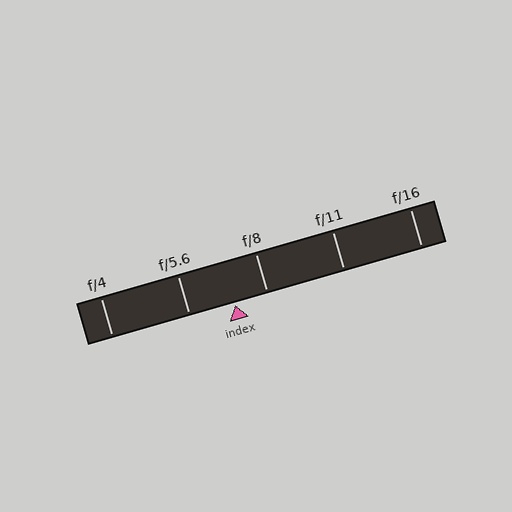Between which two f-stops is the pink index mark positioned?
The index mark is between f/5.6 and f/8.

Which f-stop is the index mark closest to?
The index mark is closest to f/8.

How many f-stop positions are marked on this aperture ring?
There are 5 f-stop positions marked.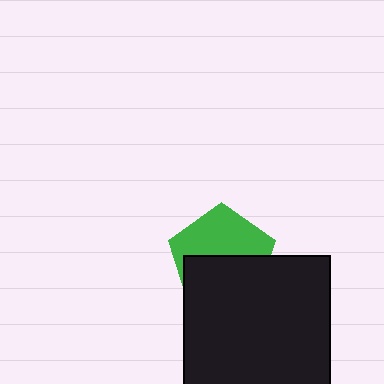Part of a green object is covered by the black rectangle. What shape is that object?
It is a pentagon.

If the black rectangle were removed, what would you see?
You would see the complete green pentagon.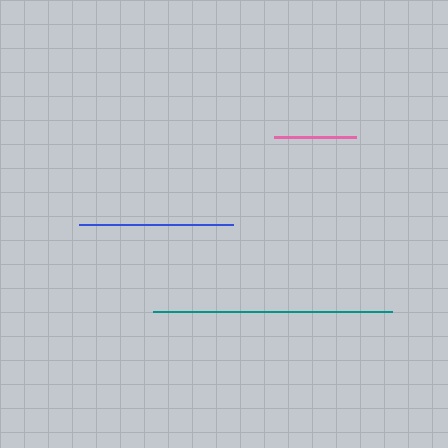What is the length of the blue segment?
The blue segment is approximately 154 pixels long.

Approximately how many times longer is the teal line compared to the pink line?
The teal line is approximately 2.9 times the length of the pink line.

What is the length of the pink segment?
The pink segment is approximately 83 pixels long.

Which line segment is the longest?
The teal line is the longest at approximately 239 pixels.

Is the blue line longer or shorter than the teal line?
The teal line is longer than the blue line.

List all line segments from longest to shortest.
From longest to shortest: teal, blue, pink.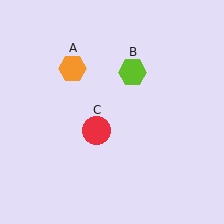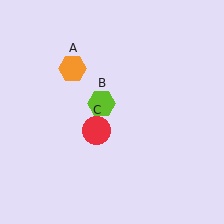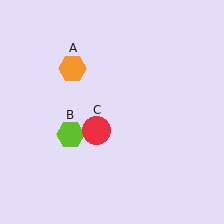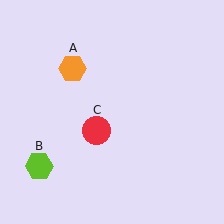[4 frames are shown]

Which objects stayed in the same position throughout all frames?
Orange hexagon (object A) and red circle (object C) remained stationary.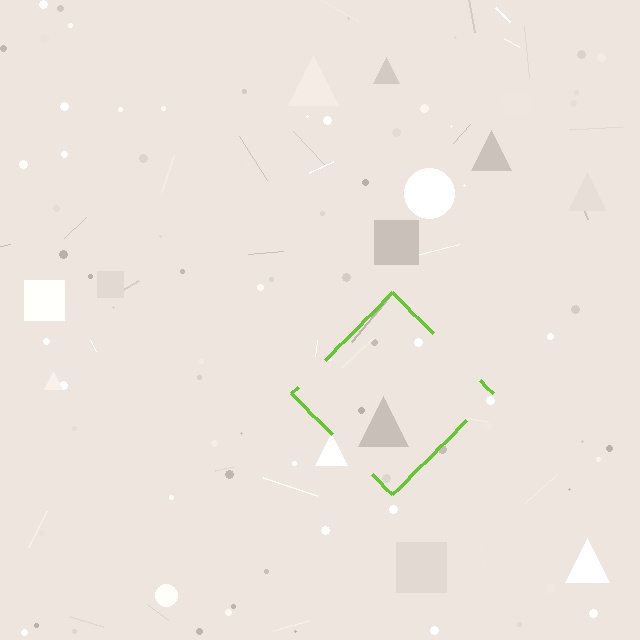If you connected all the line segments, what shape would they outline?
They would outline a diamond.